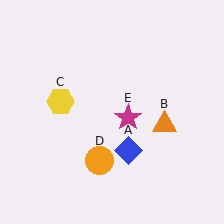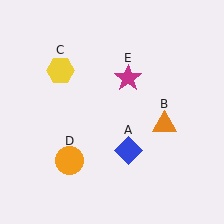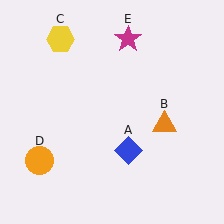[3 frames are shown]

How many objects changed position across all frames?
3 objects changed position: yellow hexagon (object C), orange circle (object D), magenta star (object E).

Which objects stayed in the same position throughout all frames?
Blue diamond (object A) and orange triangle (object B) remained stationary.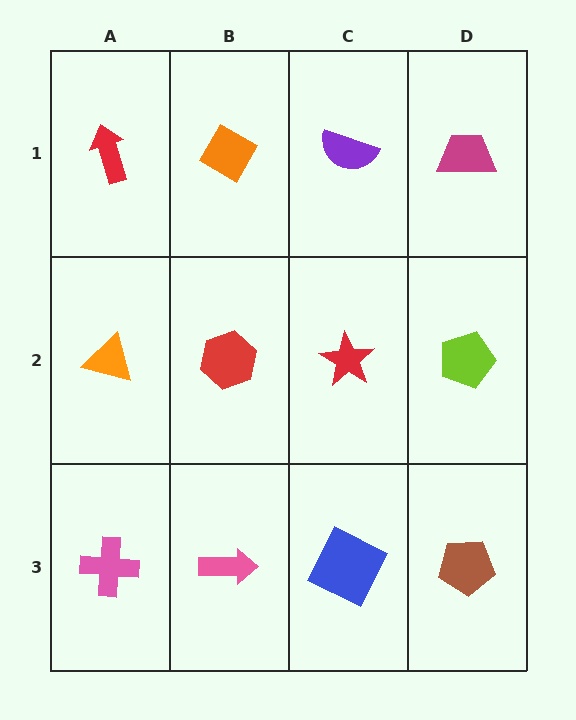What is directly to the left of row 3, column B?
A pink cross.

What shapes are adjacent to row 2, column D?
A magenta trapezoid (row 1, column D), a brown pentagon (row 3, column D), a red star (row 2, column C).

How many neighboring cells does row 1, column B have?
3.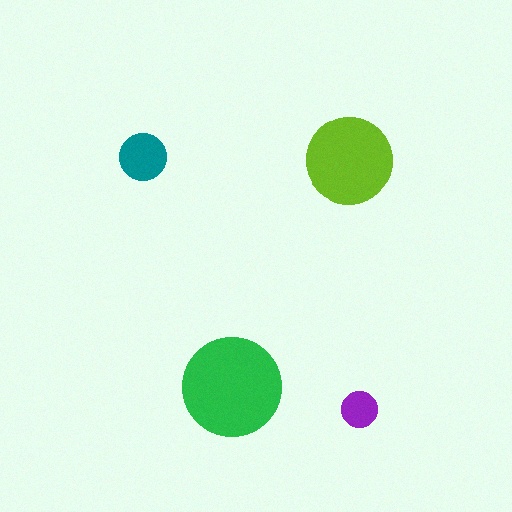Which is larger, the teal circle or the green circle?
The green one.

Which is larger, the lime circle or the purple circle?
The lime one.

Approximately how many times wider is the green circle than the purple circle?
About 2.5 times wider.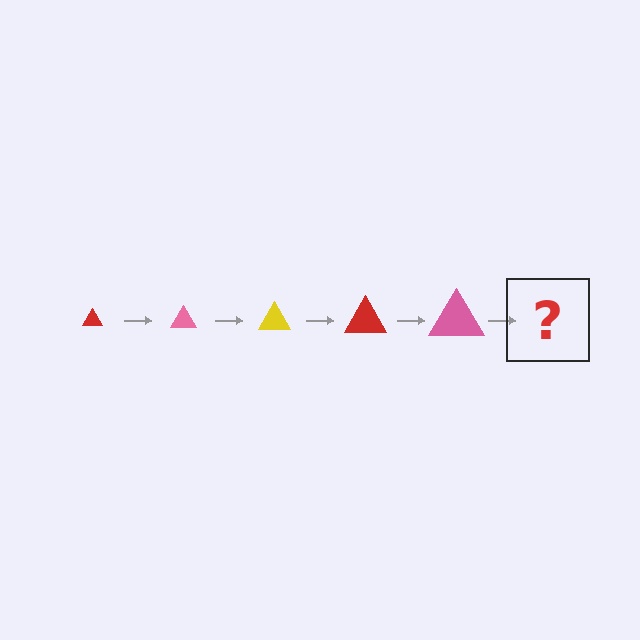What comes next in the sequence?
The next element should be a yellow triangle, larger than the previous one.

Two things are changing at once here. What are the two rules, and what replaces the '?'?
The two rules are that the triangle grows larger each step and the color cycles through red, pink, and yellow. The '?' should be a yellow triangle, larger than the previous one.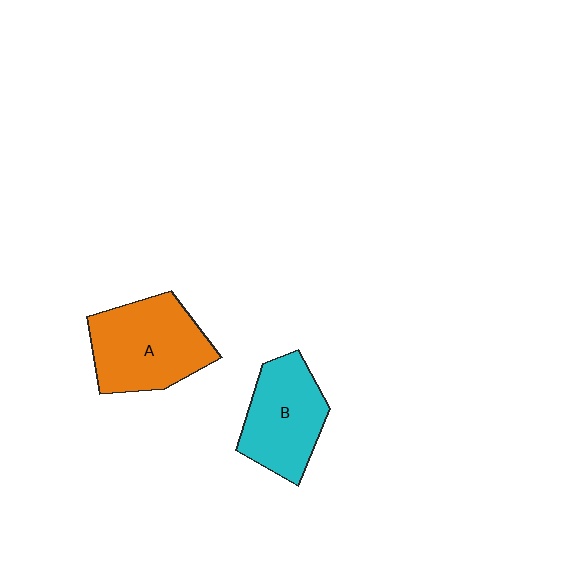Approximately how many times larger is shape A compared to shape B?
Approximately 1.2 times.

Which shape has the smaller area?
Shape B (cyan).